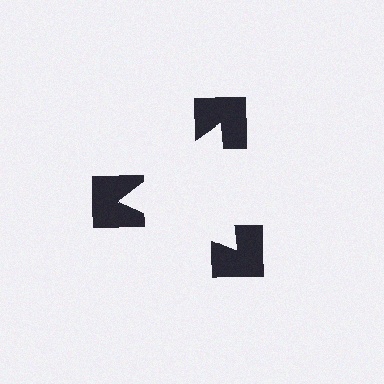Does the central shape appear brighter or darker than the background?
It typically appears slightly brighter than the background, even though no actual brightness change is drawn.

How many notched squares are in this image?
There are 3 — one at each vertex of the illusory triangle.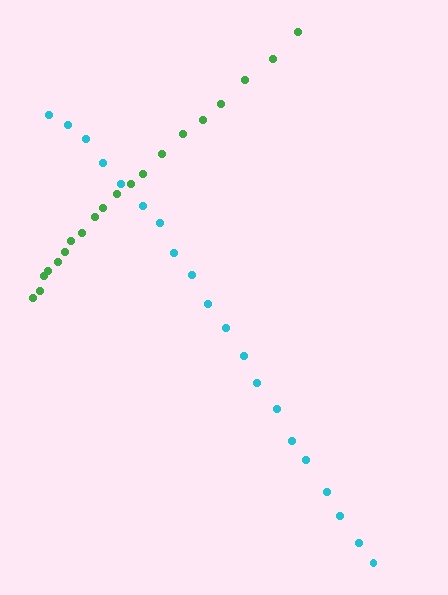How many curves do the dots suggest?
There are 2 distinct paths.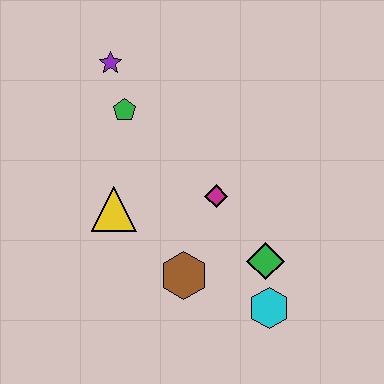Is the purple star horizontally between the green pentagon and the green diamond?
No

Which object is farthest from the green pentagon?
The cyan hexagon is farthest from the green pentagon.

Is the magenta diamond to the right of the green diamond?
No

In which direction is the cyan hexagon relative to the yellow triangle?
The cyan hexagon is to the right of the yellow triangle.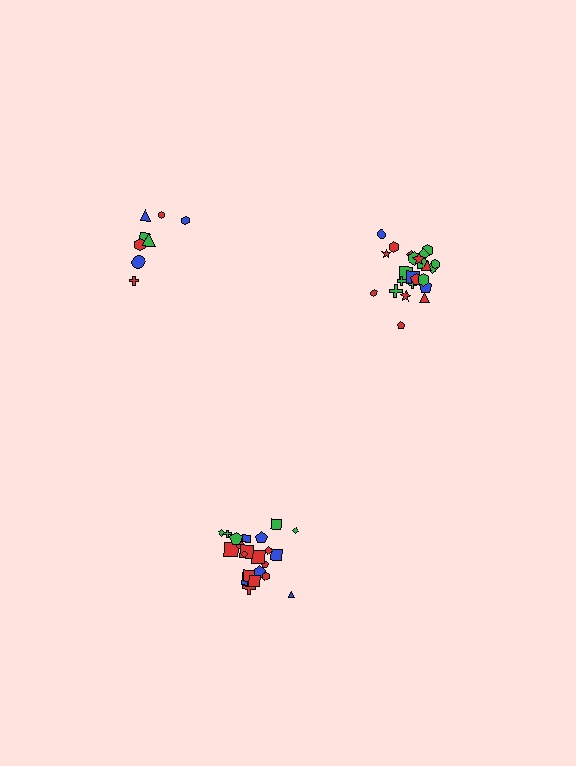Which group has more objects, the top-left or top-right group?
The top-right group.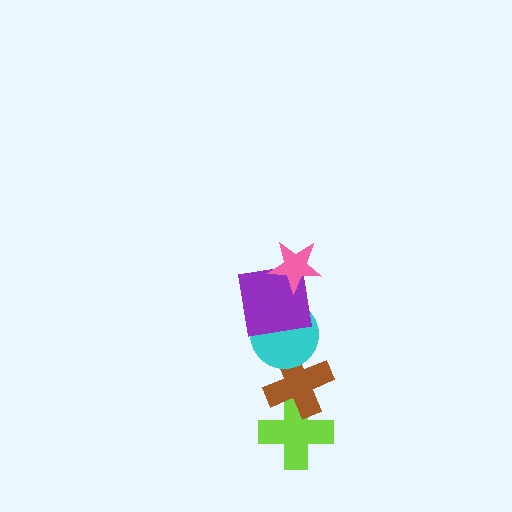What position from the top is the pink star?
The pink star is 1st from the top.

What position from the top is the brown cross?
The brown cross is 4th from the top.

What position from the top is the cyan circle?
The cyan circle is 3rd from the top.